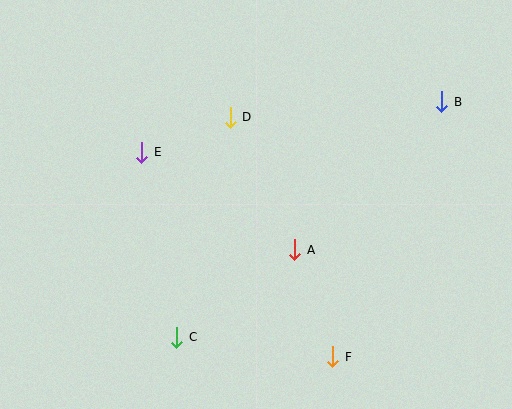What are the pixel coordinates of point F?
Point F is at (333, 357).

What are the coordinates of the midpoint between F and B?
The midpoint between F and B is at (387, 229).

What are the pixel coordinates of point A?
Point A is at (295, 250).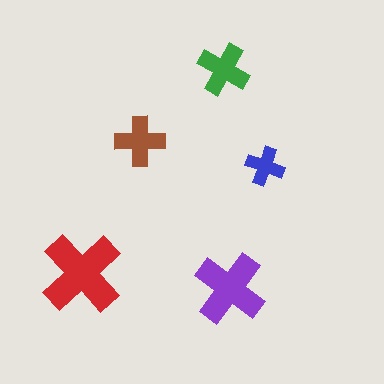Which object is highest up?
The green cross is topmost.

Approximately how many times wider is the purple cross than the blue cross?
About 2 times wider.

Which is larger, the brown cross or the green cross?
The green one.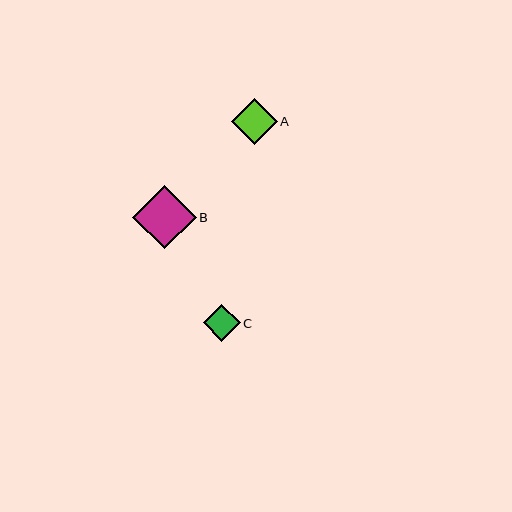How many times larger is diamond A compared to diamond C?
Diamond A is approximately 1.2 times the size of diamond C.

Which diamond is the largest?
Diamond B is the largest with a size of approximately 64 pixels.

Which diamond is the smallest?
Diamond C is the smallest with a size of approximately 37 pixels.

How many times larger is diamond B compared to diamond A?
Diamond B is approximately 1.4 times the size of diamond A.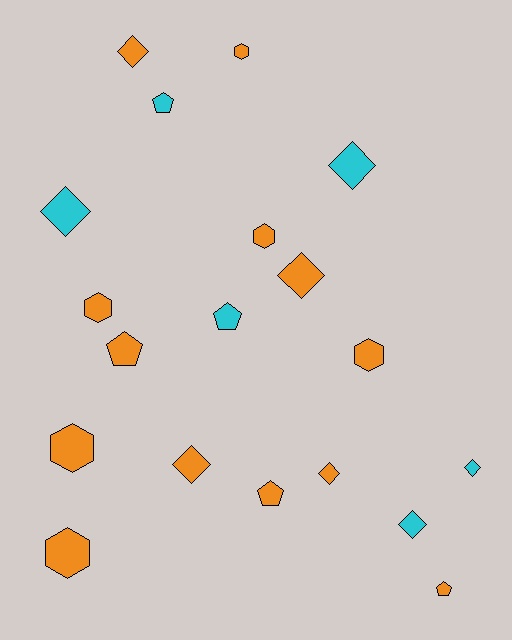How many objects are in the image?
There are 19 objects.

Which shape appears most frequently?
Diamond, with 8 objects.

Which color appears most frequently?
Orange, with 13 objects.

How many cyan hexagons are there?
There are no cyan hexagons.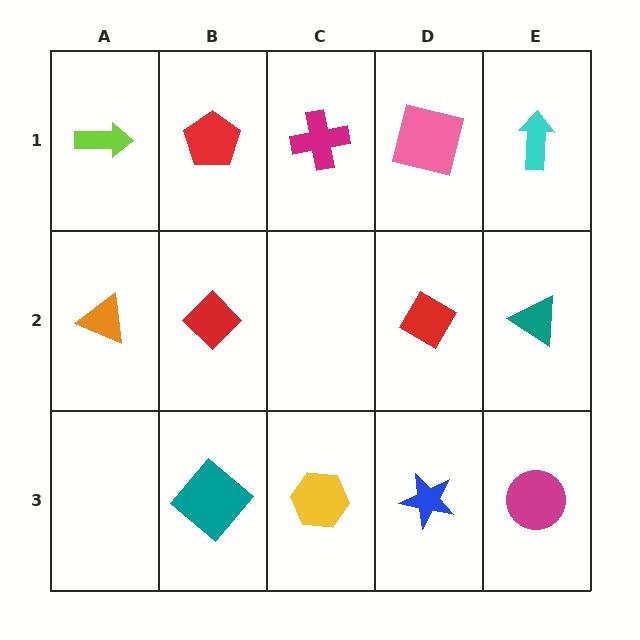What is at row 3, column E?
A magenta circle.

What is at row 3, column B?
A teal diamond.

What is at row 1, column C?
A magenta cross.